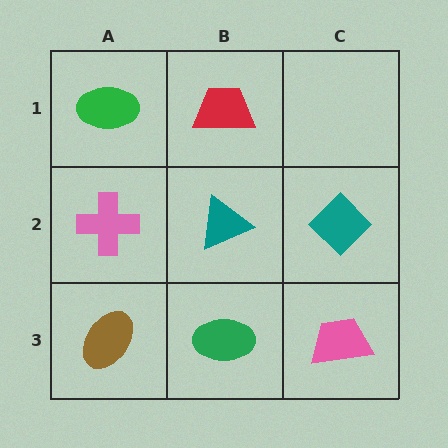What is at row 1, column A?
A green ellipse.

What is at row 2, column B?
A teal triangle.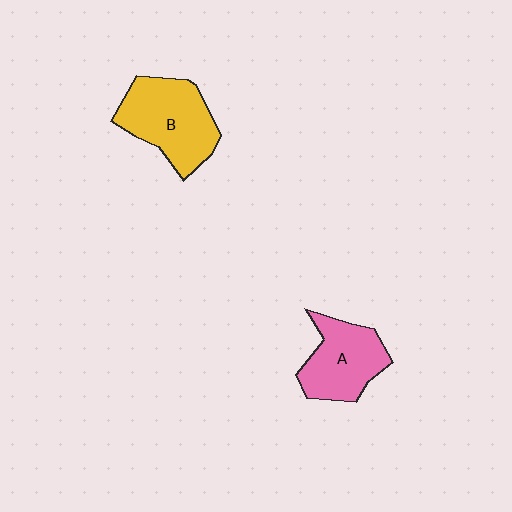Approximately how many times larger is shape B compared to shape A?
Approximately 1.2 times.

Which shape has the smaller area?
Shape A (pink).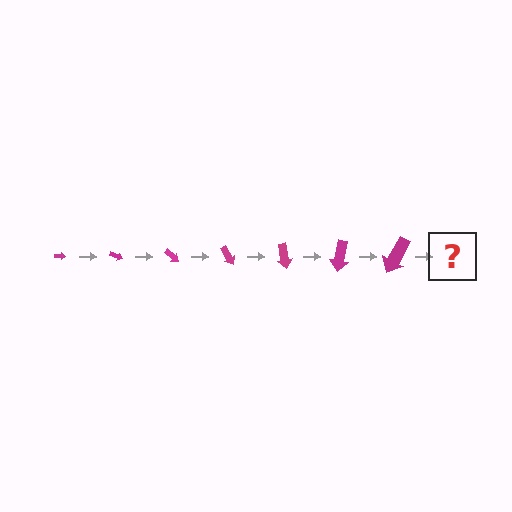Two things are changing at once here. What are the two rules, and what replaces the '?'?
The two rules are that the arrow grows larger each step and it rotates 20 degrees each step. The '?' should be an arrow, larger than the previous one and rotated 140 degrees from the start.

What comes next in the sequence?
The next element should be an arrow, larger than the previous one and rotated 140 degrees from the start.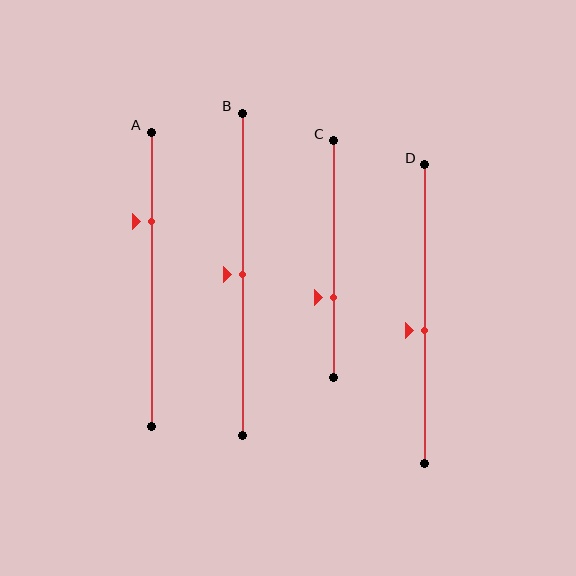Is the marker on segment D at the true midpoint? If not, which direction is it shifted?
No, the marker on segment D is shifted downward by about 6% of the segment length.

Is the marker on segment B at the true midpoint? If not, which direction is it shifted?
Yes, the marker on segment B is at the true midpoint.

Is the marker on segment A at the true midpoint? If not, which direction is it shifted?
No, the marker on segment A is shifted upward by about 20% of the segment length.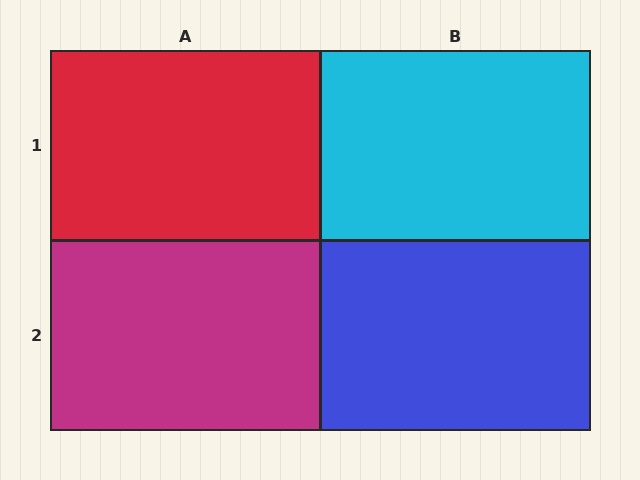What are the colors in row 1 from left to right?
Red, cyan.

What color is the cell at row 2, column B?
Blue.